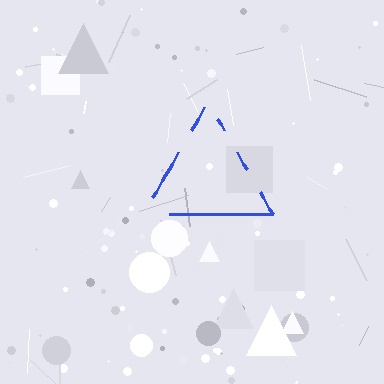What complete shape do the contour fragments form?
The contour fragments form a triangle.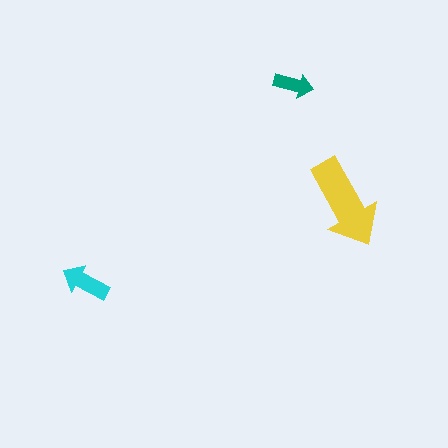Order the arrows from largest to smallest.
the yellow one, the cyan one, the teal one.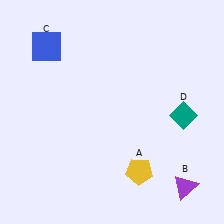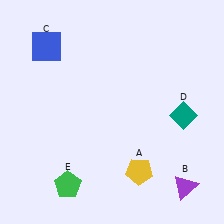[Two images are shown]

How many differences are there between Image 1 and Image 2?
There is 1 difference between the two images.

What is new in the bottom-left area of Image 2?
A green pentagon (E) was added in the bottom-left area of Image 2.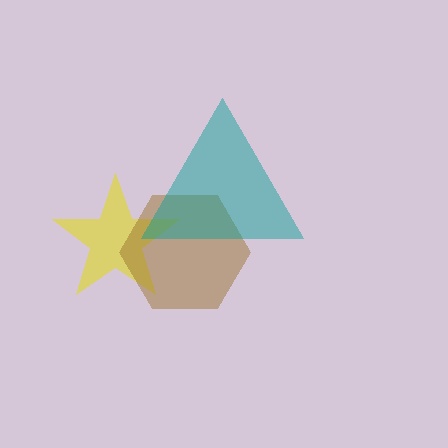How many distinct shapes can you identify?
There are 3 distinct shapes: a yellow star, a brown hexagon, a teal triangle.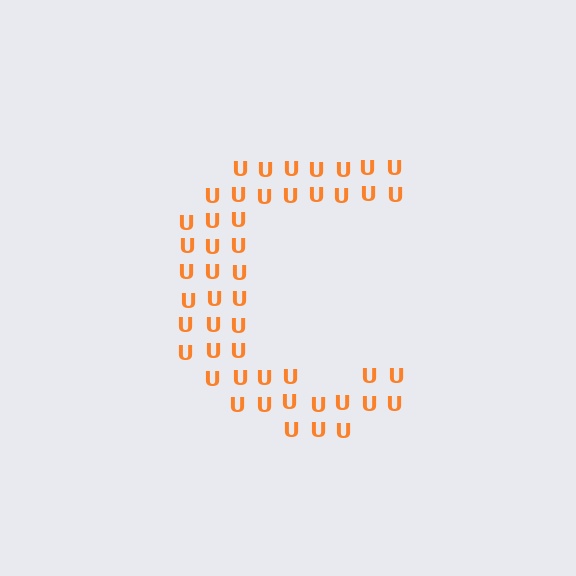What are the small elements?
The small elements are letter U's.